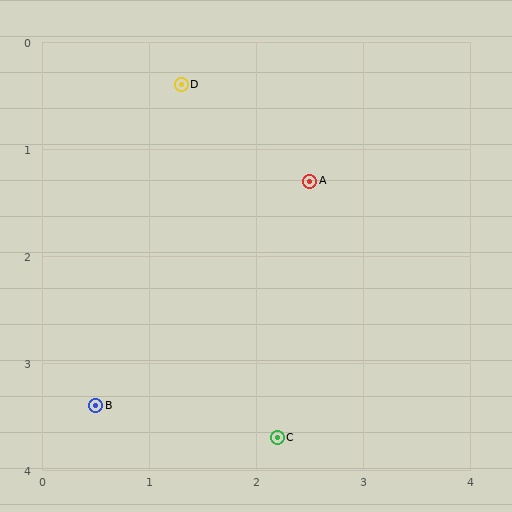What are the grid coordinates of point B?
Point B is at approximately (0.5, 3.4).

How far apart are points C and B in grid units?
Points C and B are about 1.7 grid units apart.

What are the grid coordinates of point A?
Point A is at approximately (2.5, 1.3).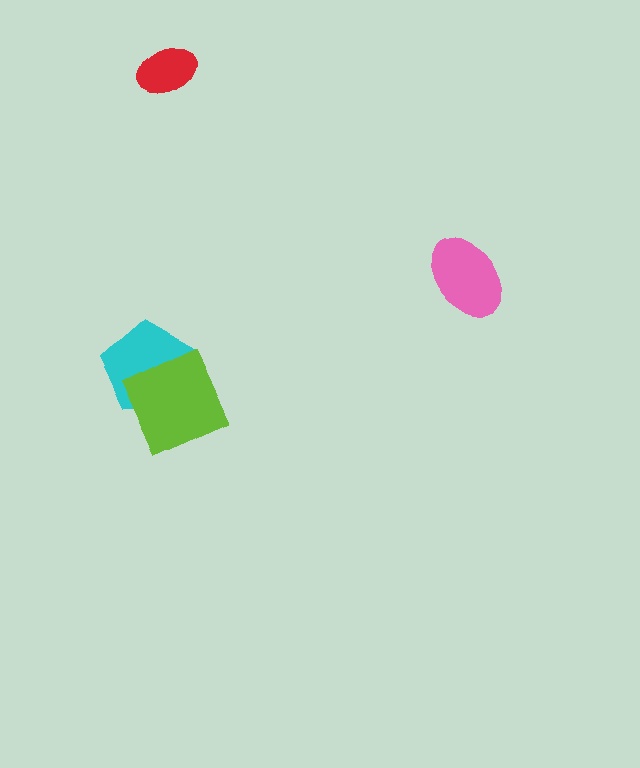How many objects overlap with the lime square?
1 object overlaps with the lime square.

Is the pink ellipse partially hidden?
No, no other shape covers it.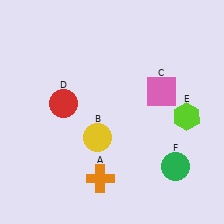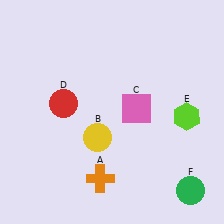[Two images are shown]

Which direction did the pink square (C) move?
The pink square (C) moved left.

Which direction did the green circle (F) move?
The green circle (F) moved down.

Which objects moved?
The objects that moved are: the pink square (C), the green circle (F).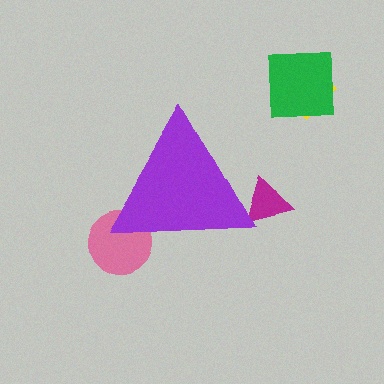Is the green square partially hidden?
No, the green square is fully visible.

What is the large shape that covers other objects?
A purple triangle.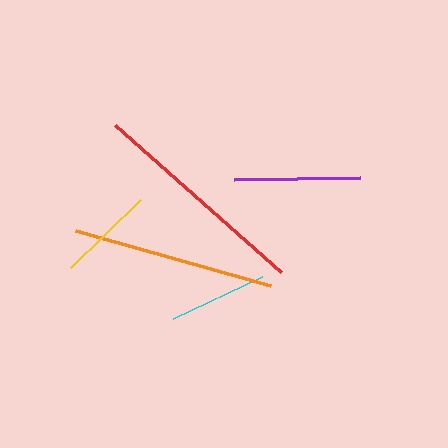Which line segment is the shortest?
The yellow line is the shortest at approximately 98 pixels.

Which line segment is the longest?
The red line is the longest at approximately 221 pixels.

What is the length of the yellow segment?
The yellow segment is approximately 98 pixels long.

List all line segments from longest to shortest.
From longest to shortest: red, orange, purple, cyan, yellow.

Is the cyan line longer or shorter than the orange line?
The orange line is longer than the cyan line.